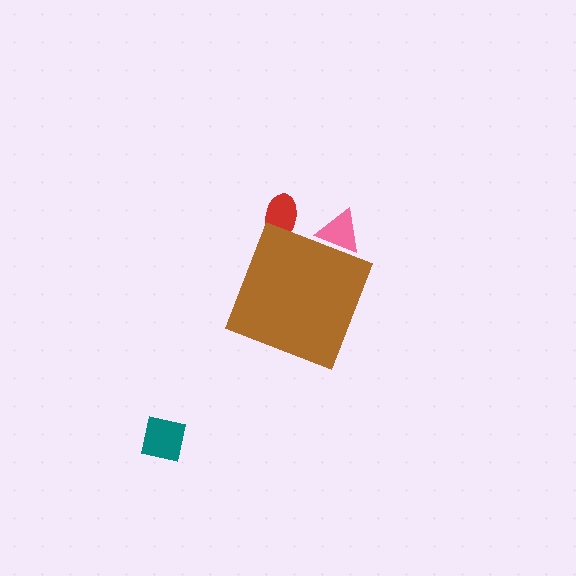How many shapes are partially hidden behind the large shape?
2 shapes are partially hidden.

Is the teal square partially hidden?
No, the teal square is fully visible.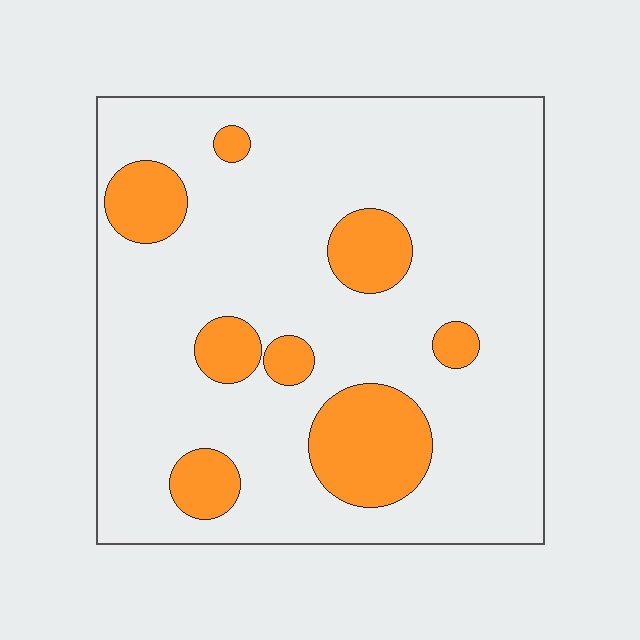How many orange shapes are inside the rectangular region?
8.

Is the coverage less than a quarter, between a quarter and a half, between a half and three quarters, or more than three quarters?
Less than a quarter.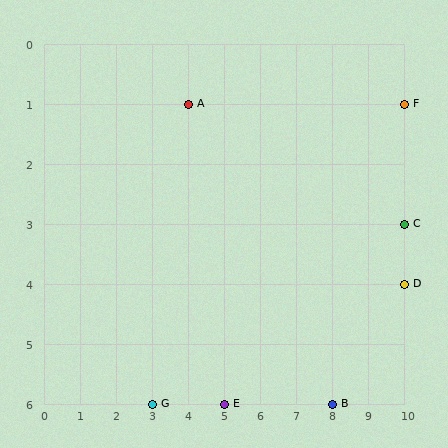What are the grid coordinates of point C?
Point C is at grid coordinates (10, 3).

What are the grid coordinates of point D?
Point D is at grid coordinates (10, 4).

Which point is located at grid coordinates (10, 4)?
Point D is at (10, 4).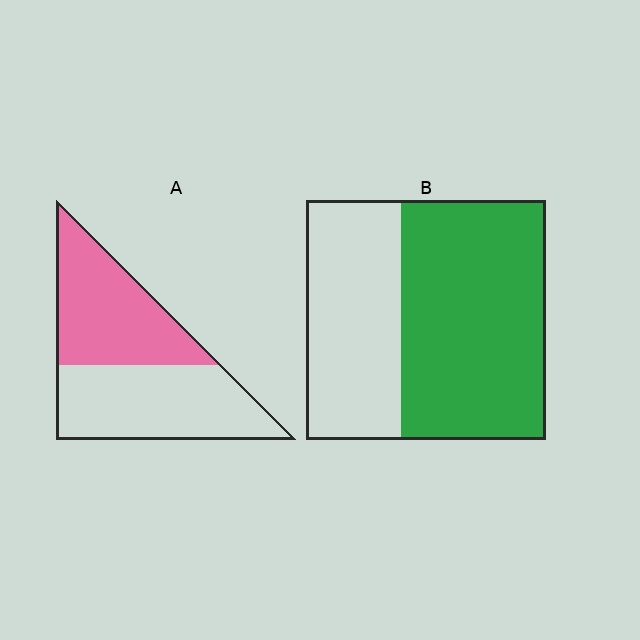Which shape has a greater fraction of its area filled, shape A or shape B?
Shape B.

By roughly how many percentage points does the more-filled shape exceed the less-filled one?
By roughly 15 percentage points (B over A).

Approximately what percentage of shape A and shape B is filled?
A is approximately 45% and B is approximately 60%.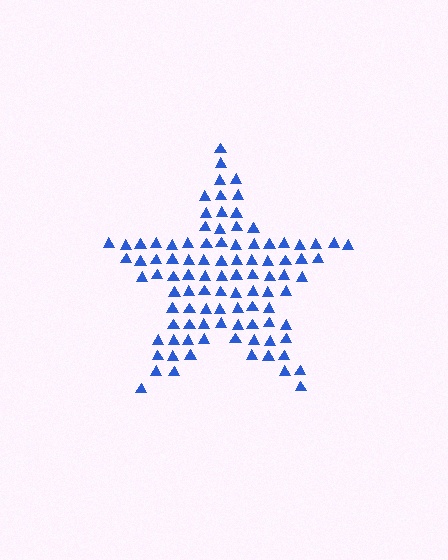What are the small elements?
The small elements are triangles.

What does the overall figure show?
The overall figure shows a star.